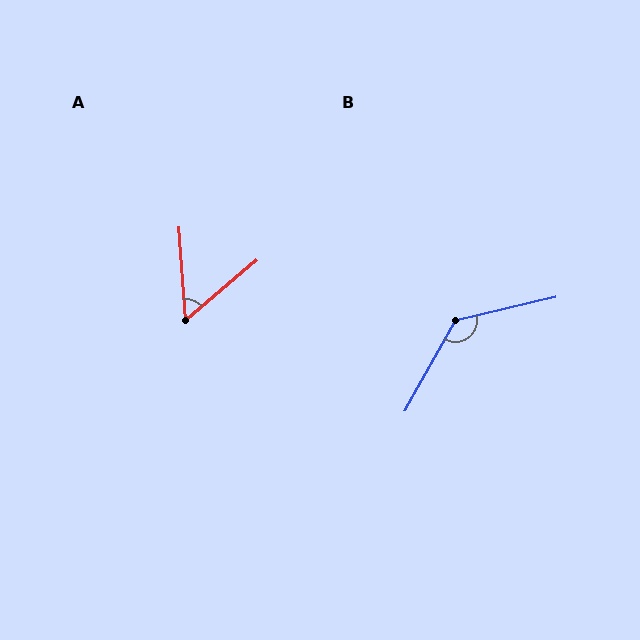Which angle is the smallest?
A, at approximately 54 degrees.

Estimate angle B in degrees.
Approximately 132 degrees.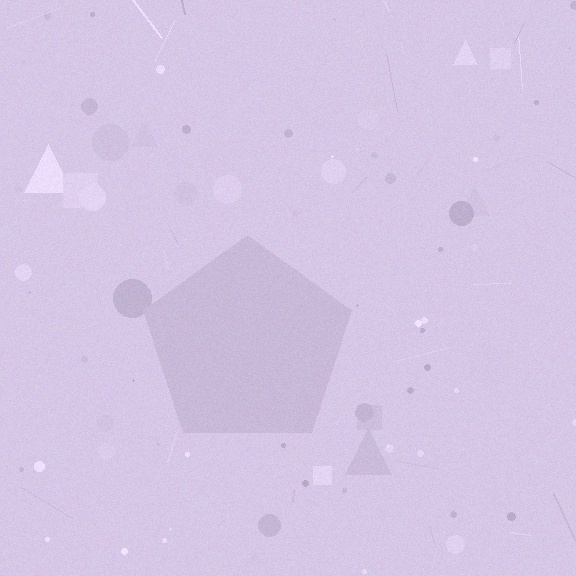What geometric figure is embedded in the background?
A pentagon is embedded in the background.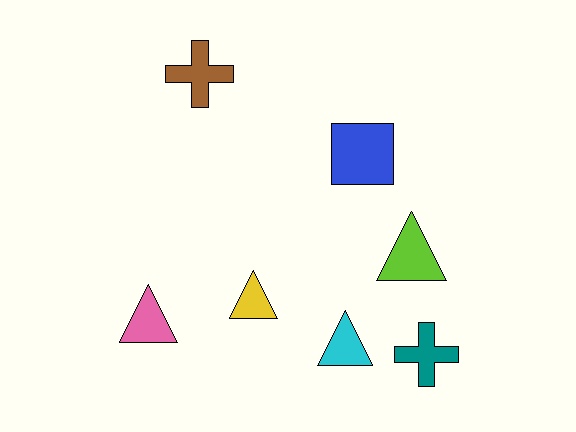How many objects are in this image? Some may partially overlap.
There are 7 objects.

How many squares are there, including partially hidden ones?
There is 1 square.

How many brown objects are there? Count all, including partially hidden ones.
There is 1 brown object.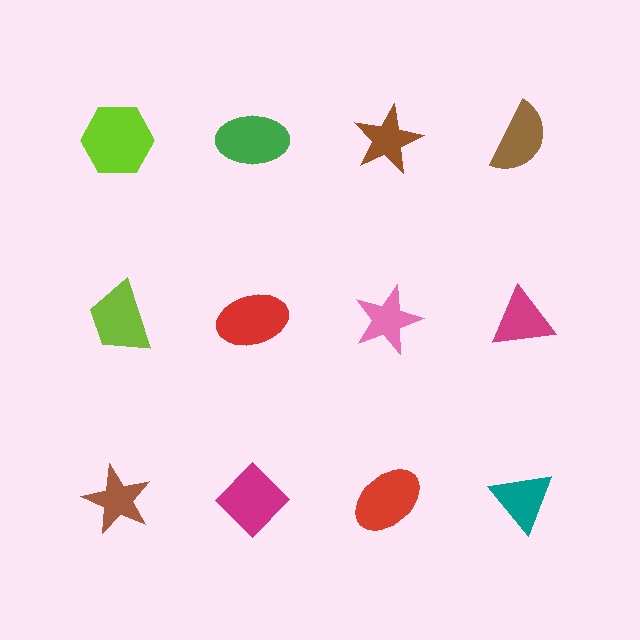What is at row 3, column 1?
A brown star.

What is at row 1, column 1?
A lime hexagon.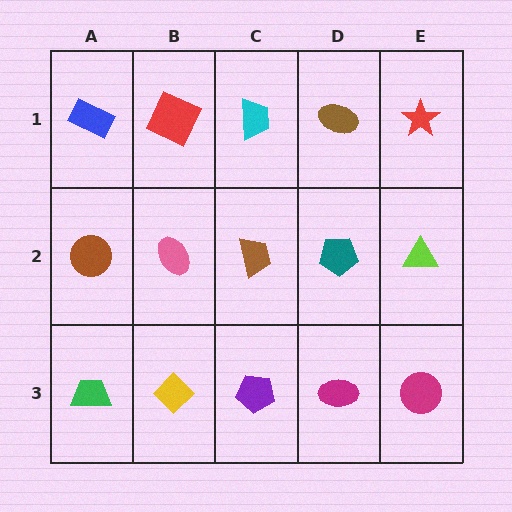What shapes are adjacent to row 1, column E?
A lime triangle (row 2, column E), a brown ellipse (row 1, column D).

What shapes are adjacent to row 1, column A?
A brown circle (row 2, column A), a red square (row 1, column B).